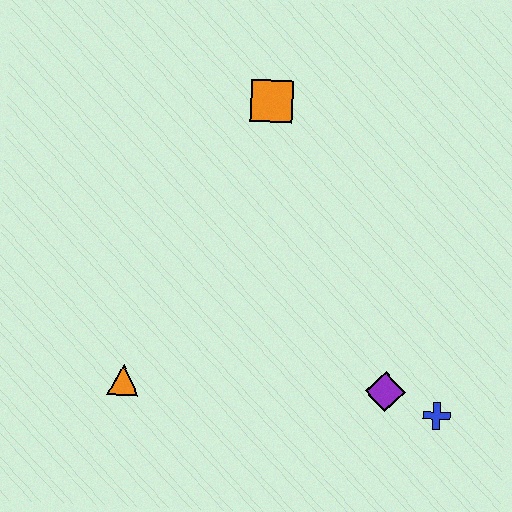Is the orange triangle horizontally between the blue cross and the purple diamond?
No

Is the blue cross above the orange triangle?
No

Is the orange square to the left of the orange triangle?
No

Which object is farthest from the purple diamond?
The orange square is farthest from the purple diamond.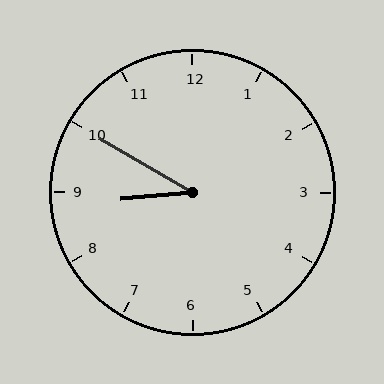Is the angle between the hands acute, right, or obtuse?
It is acute.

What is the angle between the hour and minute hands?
Approximately 35 degrees.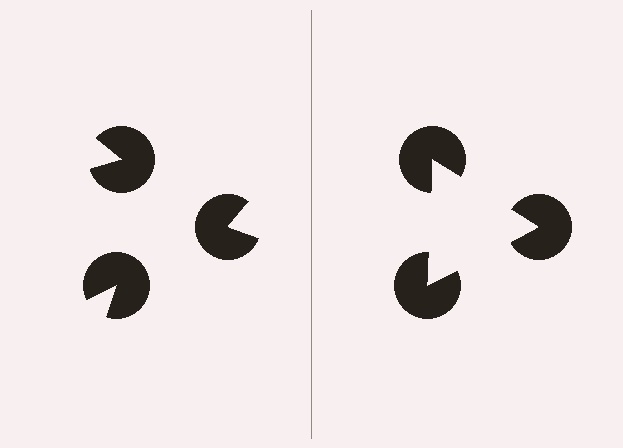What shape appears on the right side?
An illusory triangle.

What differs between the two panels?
The pac-man discs are positioned identically on both sides; only the wedge orientations differ. On the right they align to a triangle; on the left they are misaligned.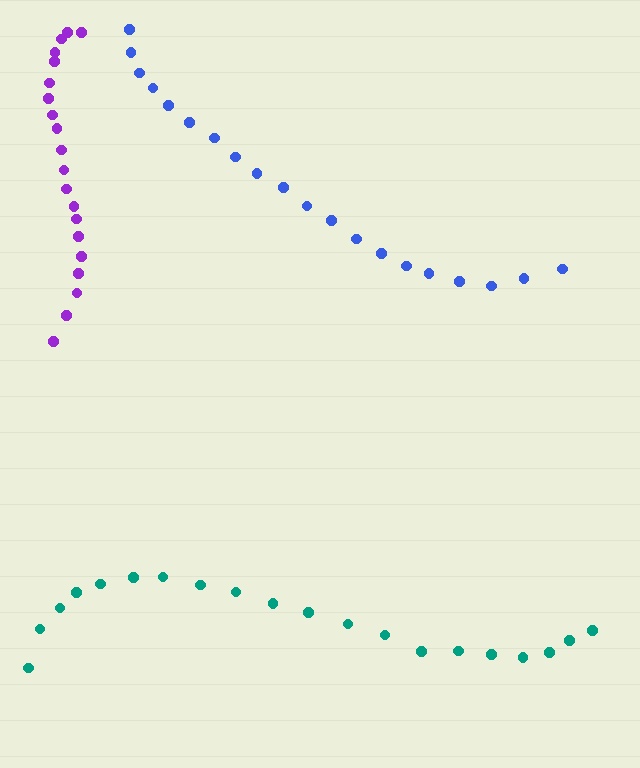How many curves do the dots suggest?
There are 3 distinct paths.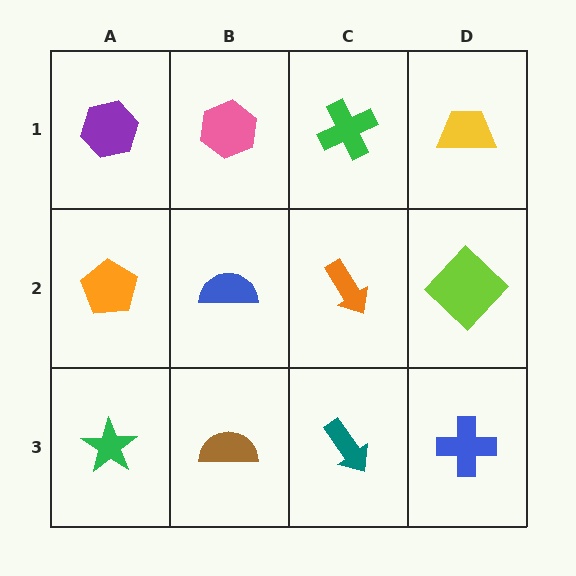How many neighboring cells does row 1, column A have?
2.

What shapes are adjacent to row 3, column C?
An orange arrow (row 2, column C), a brown semicircle (row 3, column B), a blue cross (row 3, column D).